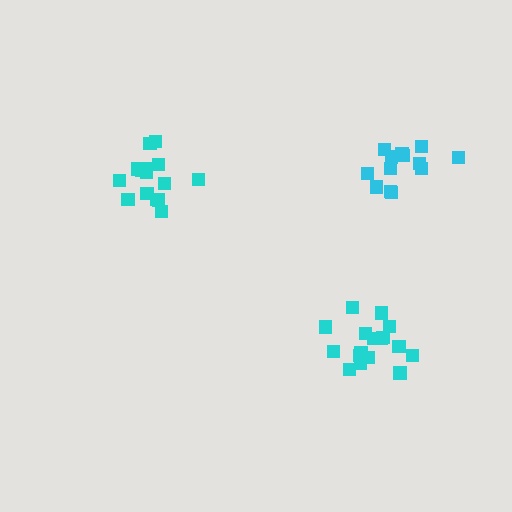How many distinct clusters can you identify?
There are 3 distinct clusters.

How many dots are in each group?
Group 1: 13 dots, Group 2: 17 dots, Group 3: 15 dots (45 total).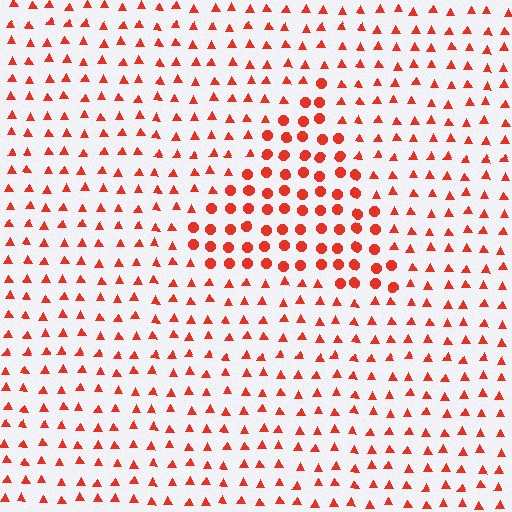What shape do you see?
I see a triangle.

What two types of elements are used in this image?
The image uses circles inside the triangle region and triangles outside it.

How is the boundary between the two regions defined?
The boundary is defined by a change in element shape: circles inside vs. triangles outside. All elements share the same color and spacing.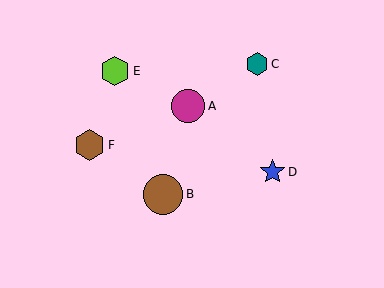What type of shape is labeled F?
Shape F is a brown hexagon.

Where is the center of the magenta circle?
The center of the magenta circle is at (188, 106).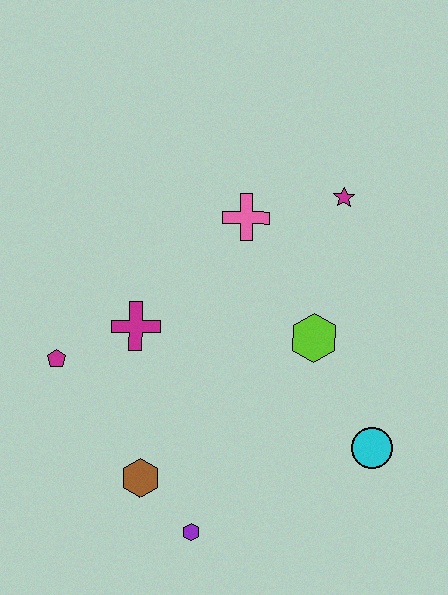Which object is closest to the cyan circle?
The lime hexagon is closest to the cyan circle.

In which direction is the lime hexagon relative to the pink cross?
The lime hexagon is below the pink cross.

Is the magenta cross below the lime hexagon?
No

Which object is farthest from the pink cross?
The purple hexagon is farthest from the pink cross.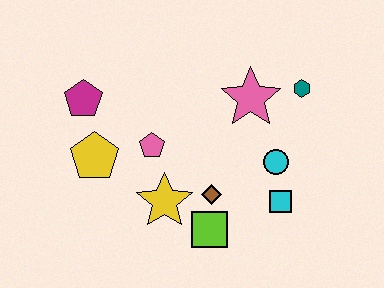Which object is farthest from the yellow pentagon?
The teal hexagon is farthest from the yellow pentagon.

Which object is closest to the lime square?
The brown diamond is closest to the lime square.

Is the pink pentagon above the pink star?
No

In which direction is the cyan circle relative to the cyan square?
The cyan circle is above the cyan square.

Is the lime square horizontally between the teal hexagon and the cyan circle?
No